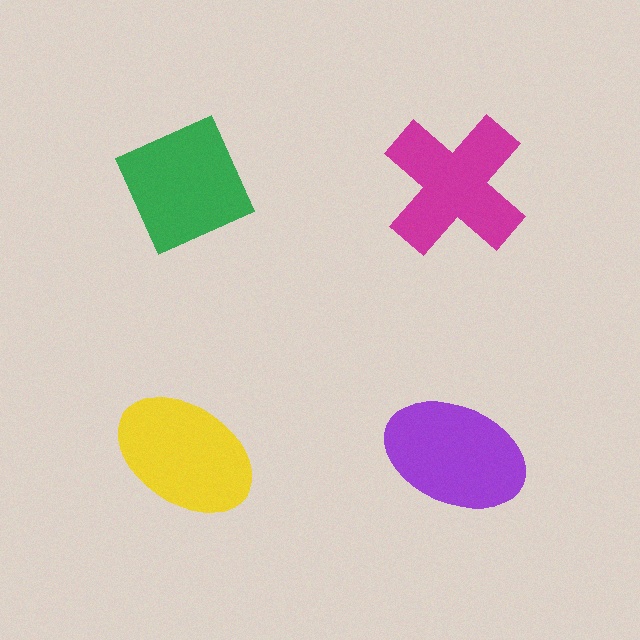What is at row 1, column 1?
A green diamond.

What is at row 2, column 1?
A yellow ellipse.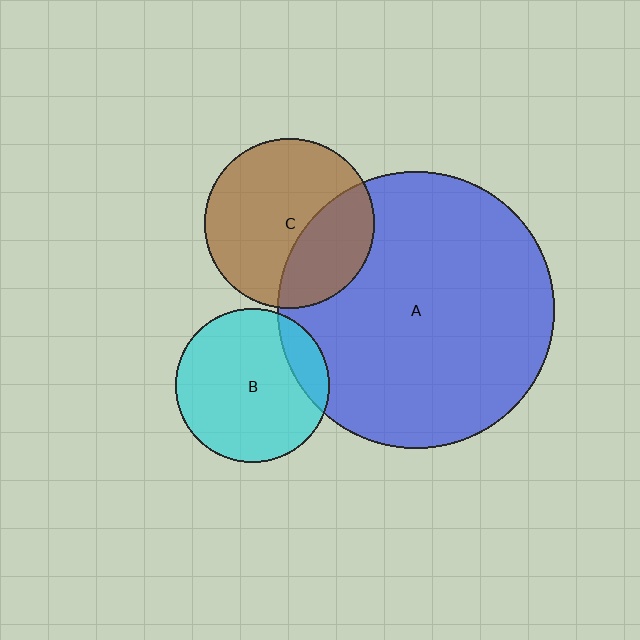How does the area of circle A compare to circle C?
Approximately 2.6 times.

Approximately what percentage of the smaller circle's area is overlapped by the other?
Approximately 15%.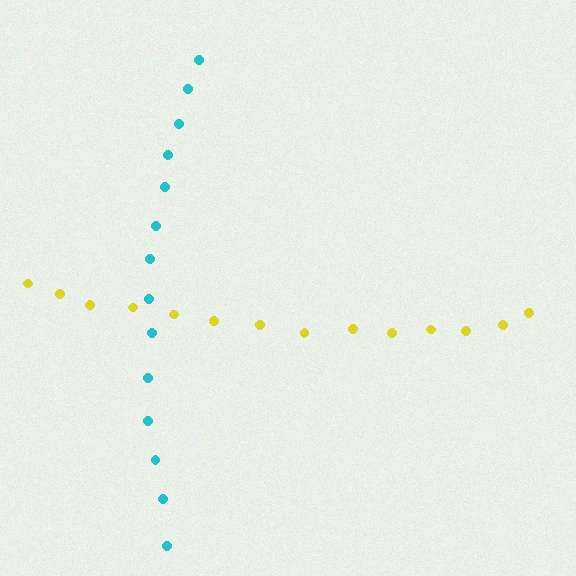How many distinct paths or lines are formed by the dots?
There are 2 distinct paths.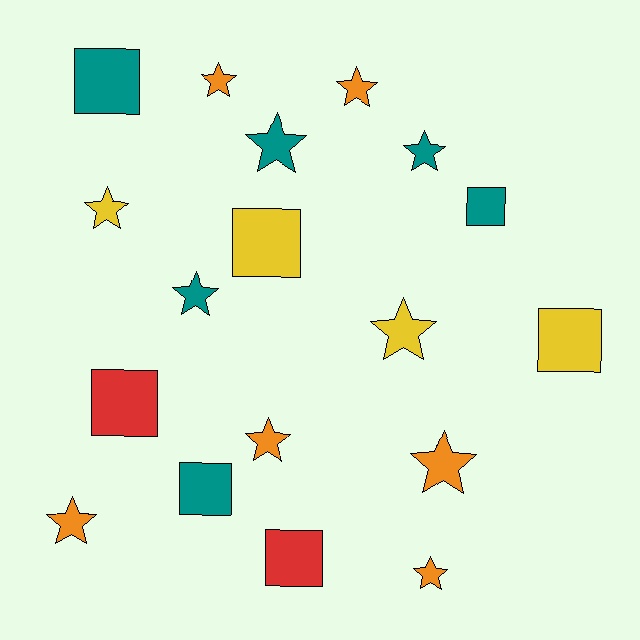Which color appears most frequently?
Orange, with 6 objects.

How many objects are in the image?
There are 18 objects.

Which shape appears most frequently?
Star, with 11 objects.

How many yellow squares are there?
There are 2 yellow squares.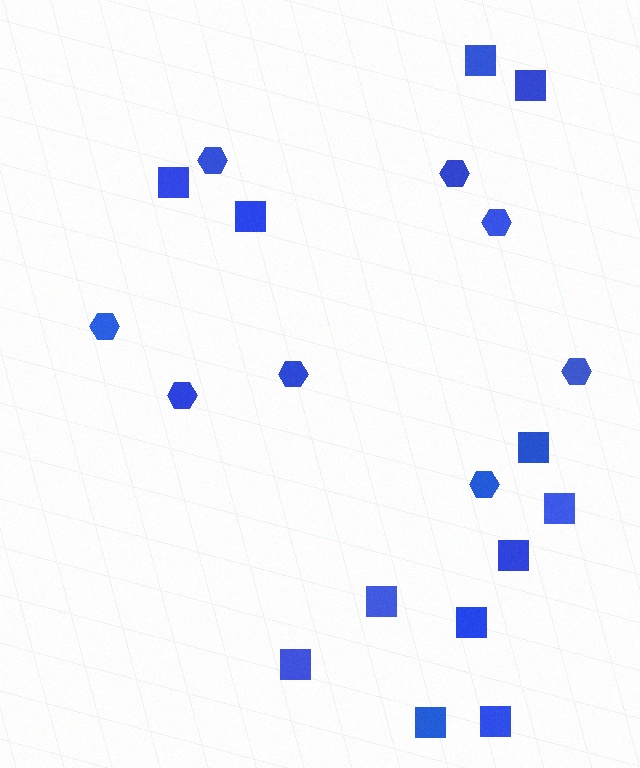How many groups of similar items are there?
There are 2 groups: one group of hexagons (8) and one group of squares (12).